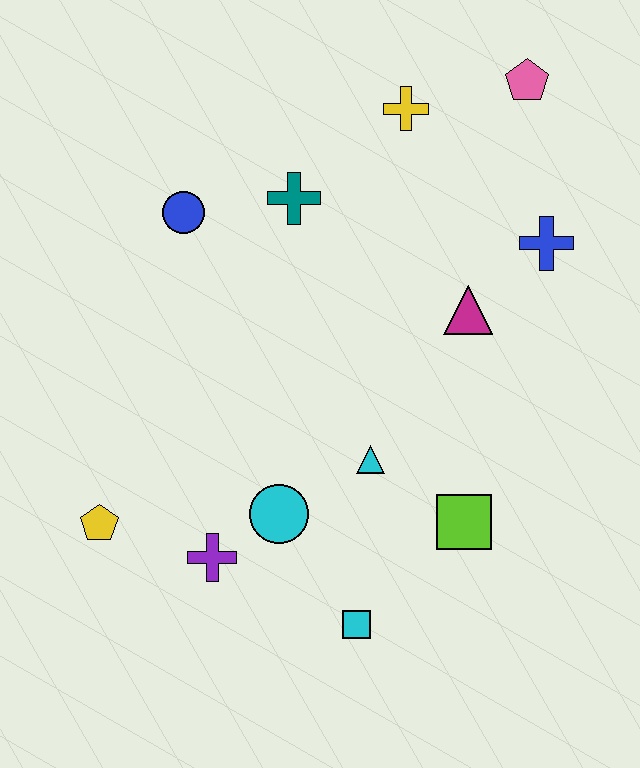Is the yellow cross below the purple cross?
No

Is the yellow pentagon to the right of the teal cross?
No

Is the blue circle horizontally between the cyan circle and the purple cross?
No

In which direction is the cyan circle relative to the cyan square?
The cyan circle is above the cyan square.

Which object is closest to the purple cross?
The cyan circle is closest to the purple cross.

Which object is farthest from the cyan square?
The pink pentagon is farthest from the cyan square.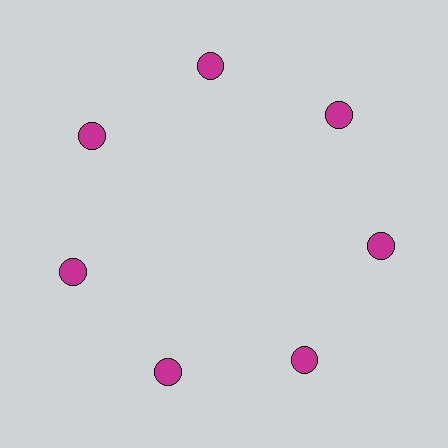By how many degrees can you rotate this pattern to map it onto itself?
The pattern maps onto itself every 51 degrees of rotation.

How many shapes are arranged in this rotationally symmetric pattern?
There are 7 shapes, arranged in 7 groups of 1.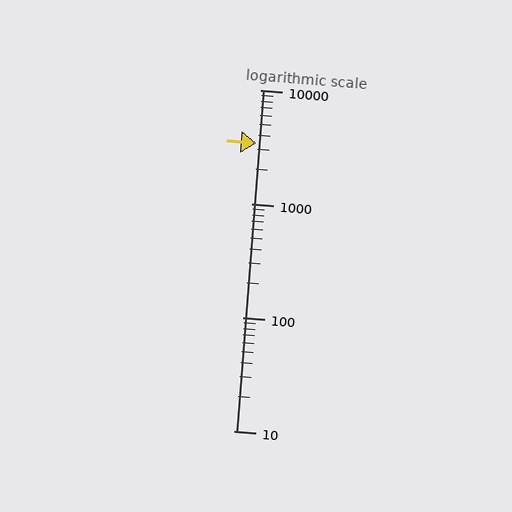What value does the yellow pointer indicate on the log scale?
The pointer indicates approximately 3400.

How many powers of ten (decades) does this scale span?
The scale spans 3 decades, from 10 to 10000.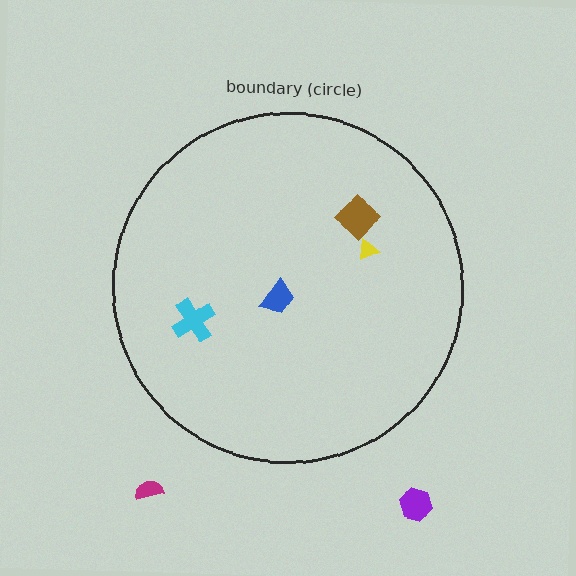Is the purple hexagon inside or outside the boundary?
Outside.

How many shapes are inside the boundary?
4 inside, 2 outside.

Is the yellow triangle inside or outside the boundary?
Inside.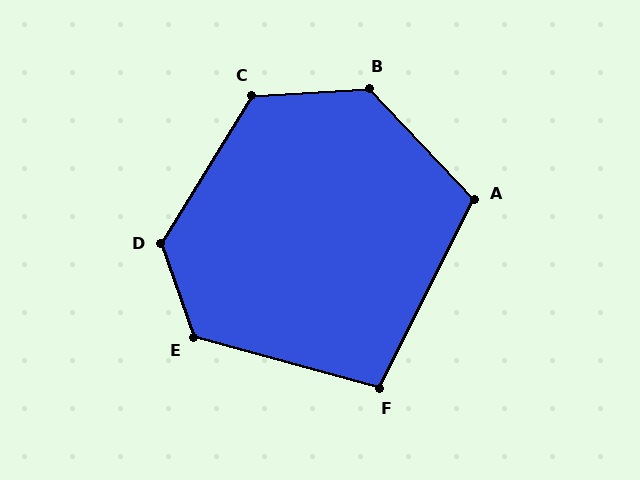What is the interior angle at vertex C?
Approximately 125 degrees (obtuse).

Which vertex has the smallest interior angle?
F, at approximately 101 degrees.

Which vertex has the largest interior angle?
B, at approximately 130 degrees.